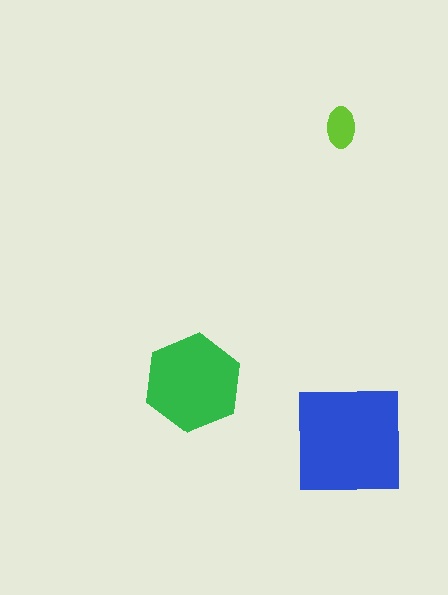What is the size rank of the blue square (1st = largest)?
1st.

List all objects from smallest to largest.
The lime ellipse, the green hexagon, the blue square.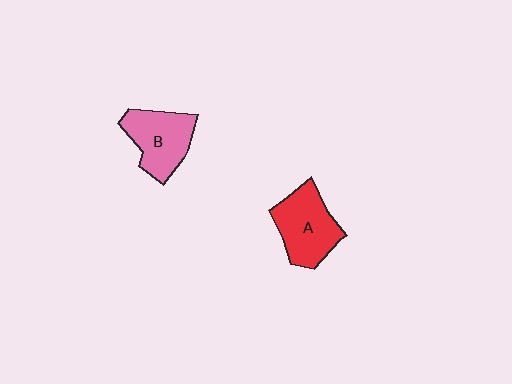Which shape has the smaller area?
Shape B (pink).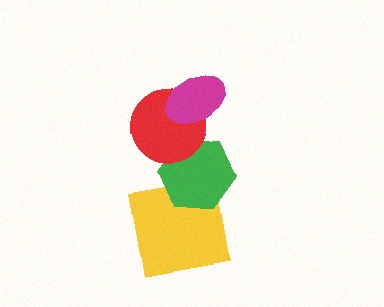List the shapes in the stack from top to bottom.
From top to bottom: the magenta ellipse, the red circle, the green hexagon, the yellow square.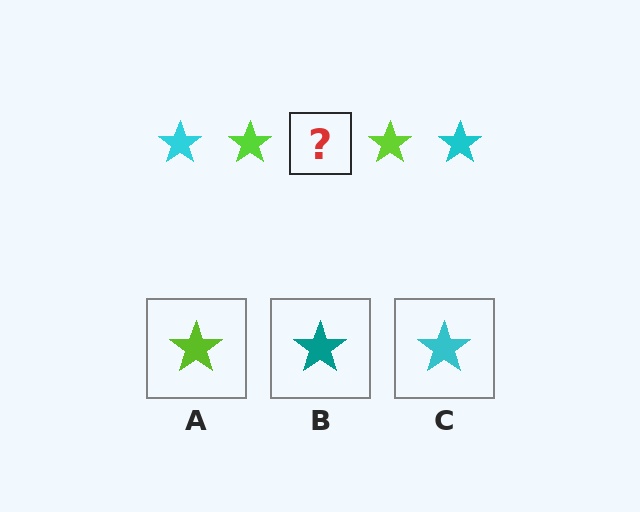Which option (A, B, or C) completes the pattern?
C.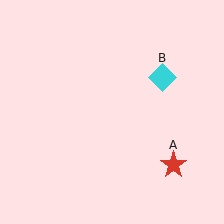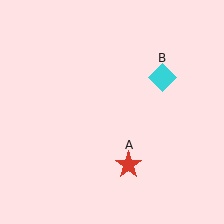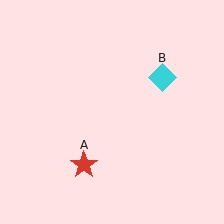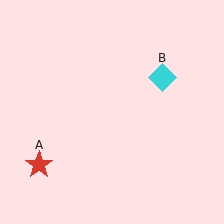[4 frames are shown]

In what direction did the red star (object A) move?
The red star (object A) moved left.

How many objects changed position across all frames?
1 object changed position: red star (object A).